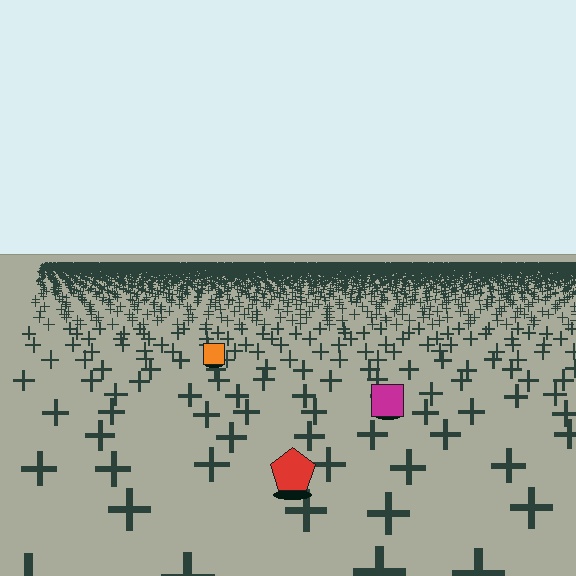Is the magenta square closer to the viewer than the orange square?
Yes. The magenta square is closer — you can tell from the texture gradient: the ground texture is coarser near it.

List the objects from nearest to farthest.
From nearest to farthest: the red pentagon, the magenta square, the orange square.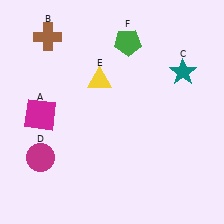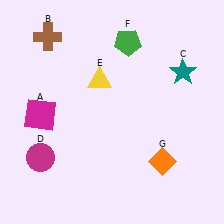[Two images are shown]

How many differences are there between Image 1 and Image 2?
There is 1 difference between the two images.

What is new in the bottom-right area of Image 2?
An orange diamond (G) was added in the bottom-right area of Image 2.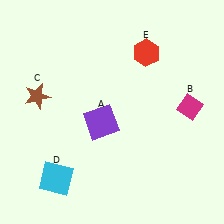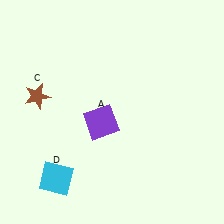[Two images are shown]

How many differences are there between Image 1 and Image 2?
There are 2 differences between the two images.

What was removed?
The red hexagon (E), the magenta diamond (B) were removed in Image 2.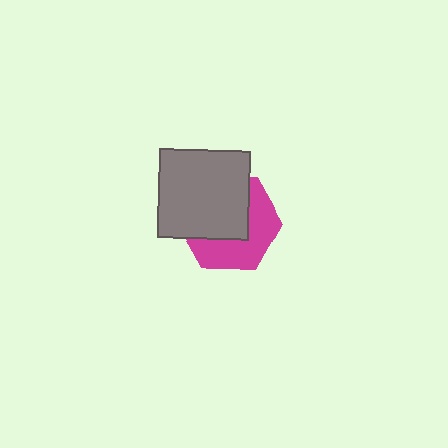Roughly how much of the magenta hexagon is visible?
About half of it is visible (roughly 47%).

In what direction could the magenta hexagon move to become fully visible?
The magenta hexagon could move toward the lower-right. That would shift it out from behind the gray rectangle entirely.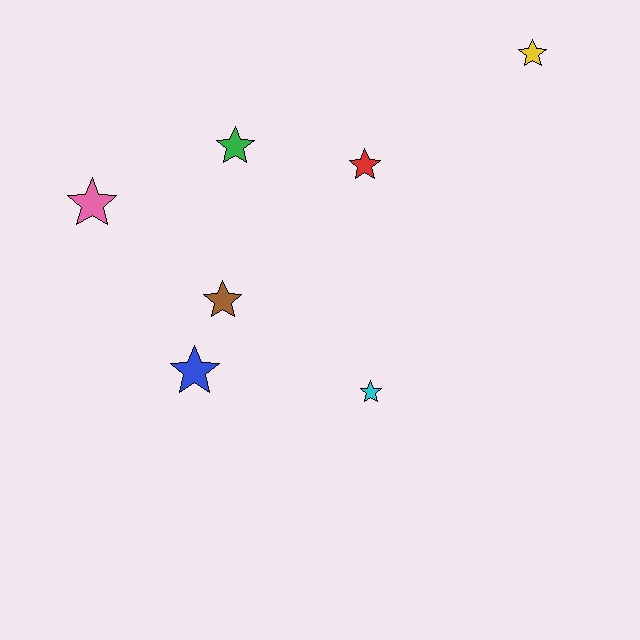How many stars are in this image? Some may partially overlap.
There are 7 stars.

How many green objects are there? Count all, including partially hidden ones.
There is 1 green object.